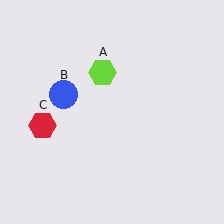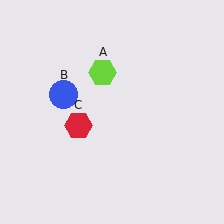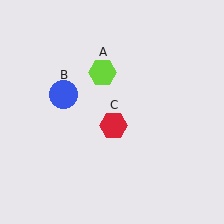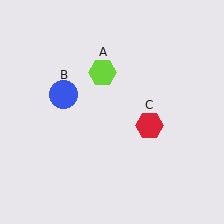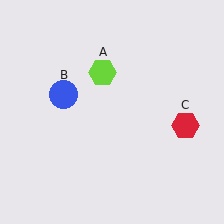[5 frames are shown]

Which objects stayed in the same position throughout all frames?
Lime hexagon (object A) and blue circle (object B) remained stationary.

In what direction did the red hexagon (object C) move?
The red hexagon (object C) moved right.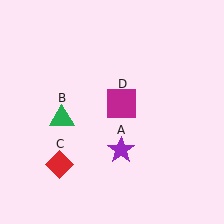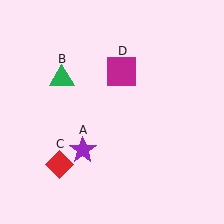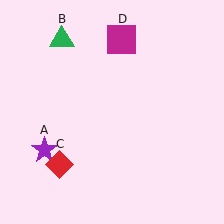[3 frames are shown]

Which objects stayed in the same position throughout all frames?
Red diamond (object C) remained stationary.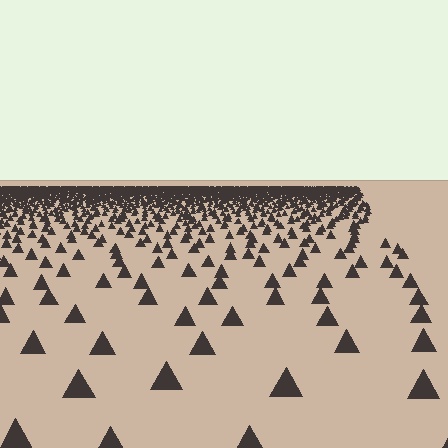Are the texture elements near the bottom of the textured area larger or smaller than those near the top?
Larger. Near the bottom, elements are closer to the viewer and appear at a bigger on-screen size.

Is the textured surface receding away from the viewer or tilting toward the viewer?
The surface is receding away from the viewer. Texture elements get smaller and denser toward the top.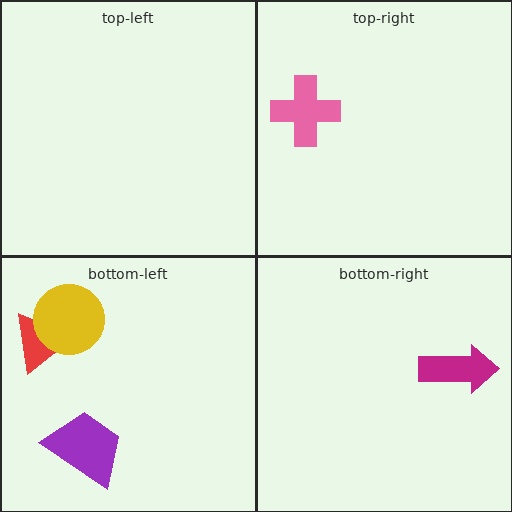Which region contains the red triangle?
The bottom-left region.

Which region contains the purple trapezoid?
The bottom-left region.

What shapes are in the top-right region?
The pink cross.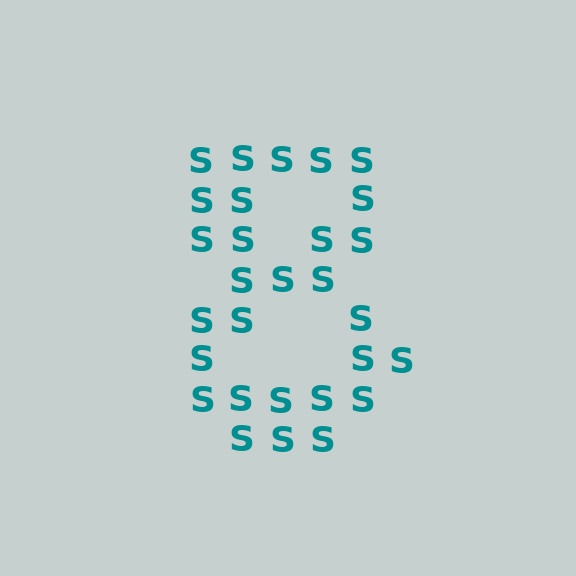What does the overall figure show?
The overall figure shows the digit 8.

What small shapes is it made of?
It is made of small letter S's.